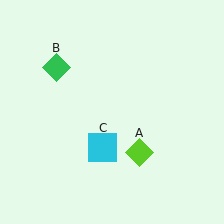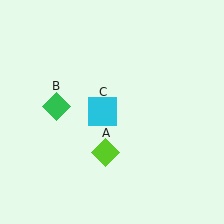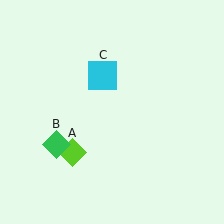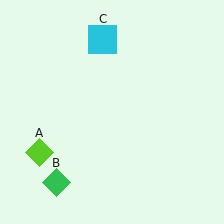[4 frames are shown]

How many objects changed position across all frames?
3 objects changed position: lime diamond (object A), green diamond (object B), cyan square (object C).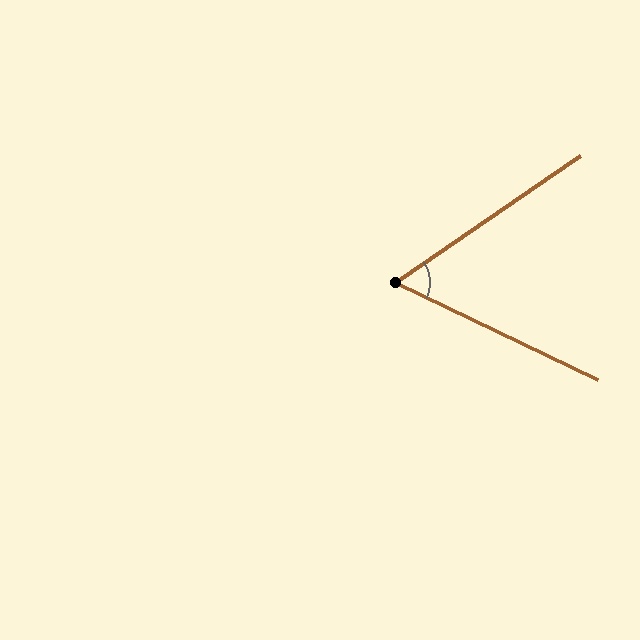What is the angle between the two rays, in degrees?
Approximately 60 degrees.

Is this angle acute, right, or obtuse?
It is acute.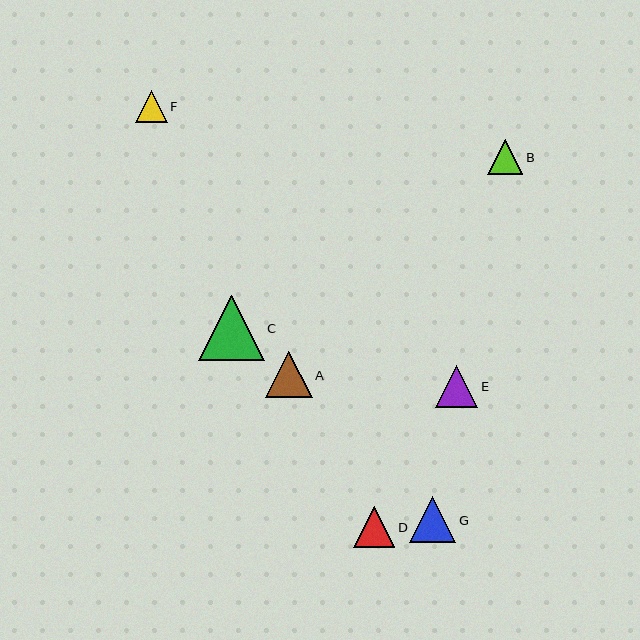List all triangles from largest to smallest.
From largest to smallest: C, A, G, E, D, B, F.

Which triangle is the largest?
Triangle C is the largest with a size of approximately 65 pixels.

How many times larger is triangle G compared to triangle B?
Triangle G is approximately 1.3 times the size of triangle B.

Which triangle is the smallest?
Triangle F is the smallest with a size of approximately 32 pixels.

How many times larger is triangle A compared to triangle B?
Triangle A is approximately 1.3 times the size of triangle B.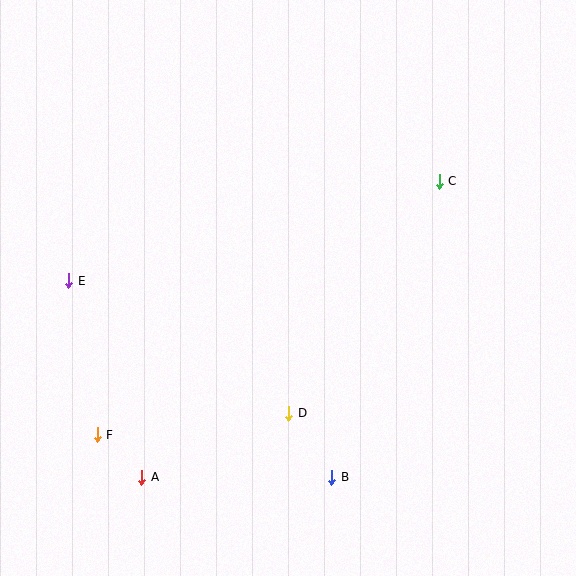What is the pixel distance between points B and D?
The distance between B and D is 77 pixels.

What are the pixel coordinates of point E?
Point E is at (69, 281).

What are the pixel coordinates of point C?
Point C is at (439, 181).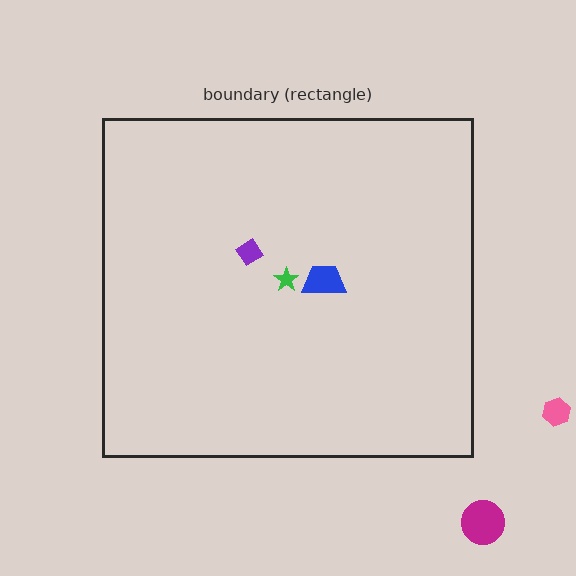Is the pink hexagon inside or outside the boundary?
Outside.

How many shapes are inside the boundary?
3 inside, 2 outside.